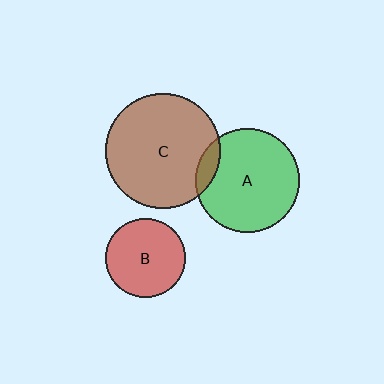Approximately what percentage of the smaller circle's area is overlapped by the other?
Approximately 10%.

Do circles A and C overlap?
Yes.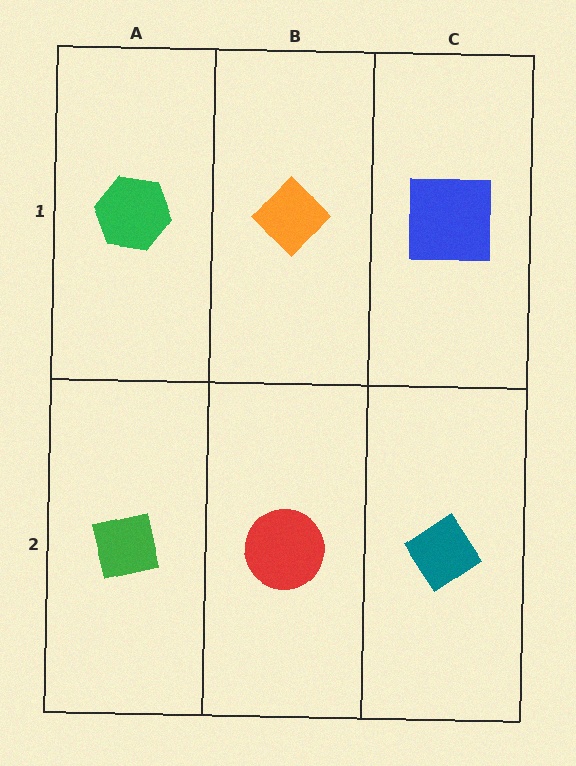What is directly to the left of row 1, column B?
A green hexagon.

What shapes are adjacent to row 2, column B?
An orange diamond (row 1, column B), a green square (row 2, column A), a teal diamond (row 2, column C).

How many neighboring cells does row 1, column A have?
2.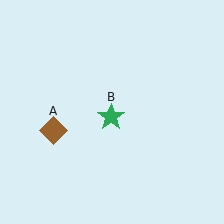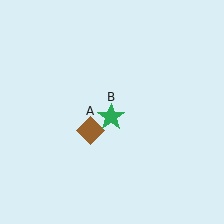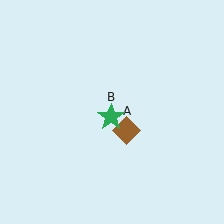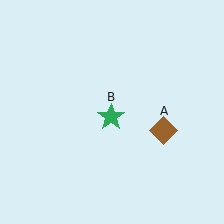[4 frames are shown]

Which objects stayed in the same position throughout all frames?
Green star (object B) remained stationary.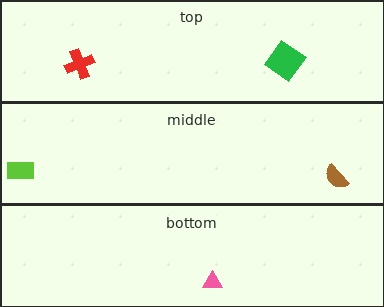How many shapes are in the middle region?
2.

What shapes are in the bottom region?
The pink triangle.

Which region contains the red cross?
The top region.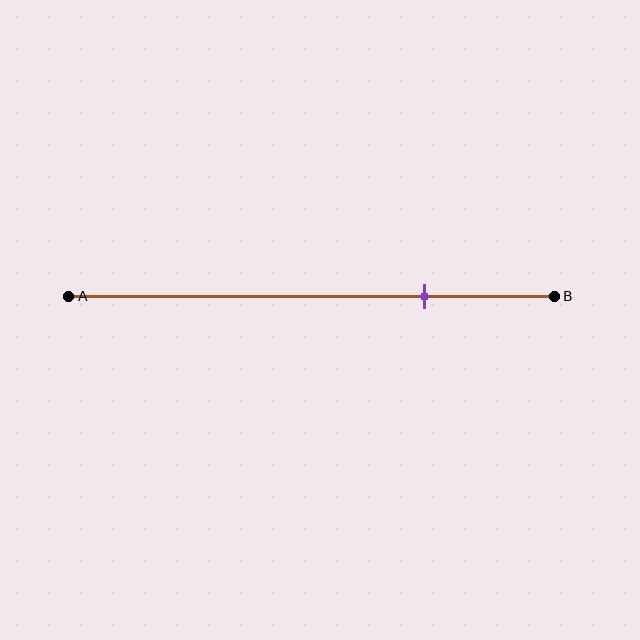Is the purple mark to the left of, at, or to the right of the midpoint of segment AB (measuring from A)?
The purple mark is to the right of the midpoint of segment AB.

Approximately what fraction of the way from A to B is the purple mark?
The purple mark is approximately 75% of the way from A to B.